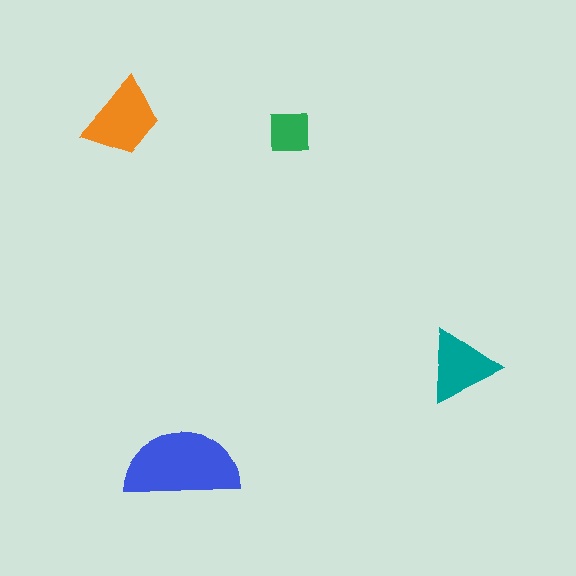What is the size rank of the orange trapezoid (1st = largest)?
2nd.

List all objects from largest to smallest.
The blue semicircle, the orange trapezoid, the teal triangle, the green square.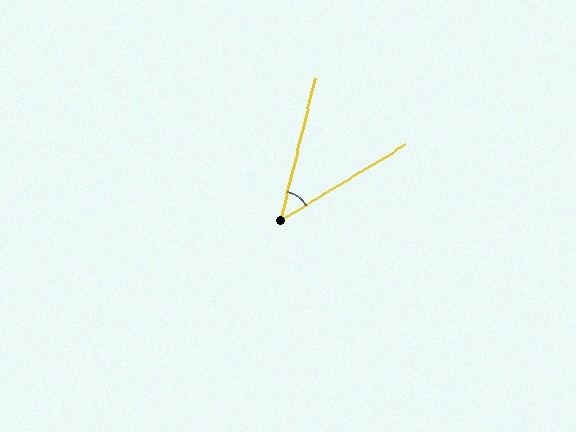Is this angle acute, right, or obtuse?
It is acute.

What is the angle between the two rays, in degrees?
Approximately 45 degrees.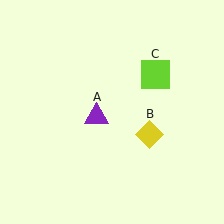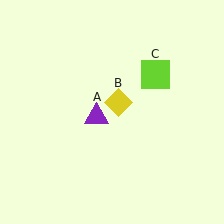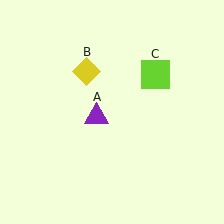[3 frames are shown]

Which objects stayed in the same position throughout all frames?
Purple triangle (object A) and lime square (object C) remained stationary.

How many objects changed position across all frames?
1 object changed position: yellow diamond (object B).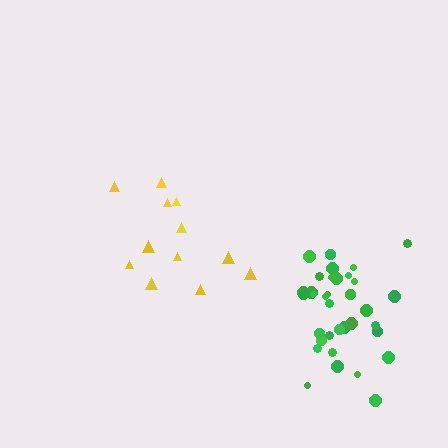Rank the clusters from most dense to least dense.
green, yellow.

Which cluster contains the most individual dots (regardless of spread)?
Green (35).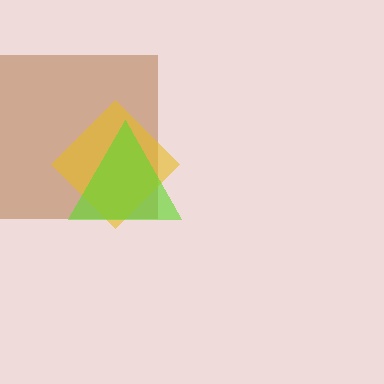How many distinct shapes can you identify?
There are 3 distinct shapes: a brown square, a yellow diamond, a lime triangle.